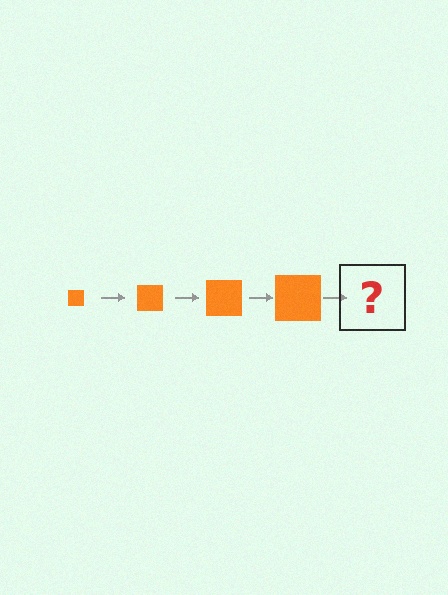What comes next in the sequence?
The next element should be an orange square, larger than the previous one.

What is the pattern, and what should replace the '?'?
The pattern is that the square gets progressively larger each step. The '?' should be an orange square, larger than the previous one.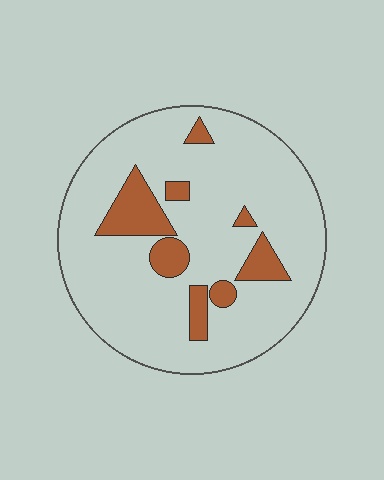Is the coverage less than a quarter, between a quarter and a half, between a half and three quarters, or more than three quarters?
Less than a quarter.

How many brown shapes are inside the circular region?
8.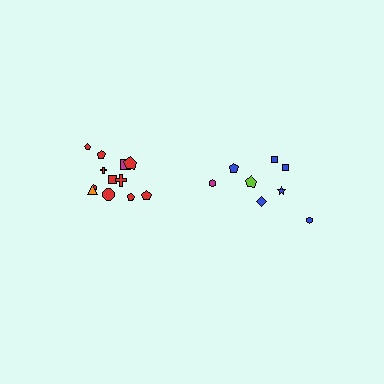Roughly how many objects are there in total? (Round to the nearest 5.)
Roughly 20 objects in total.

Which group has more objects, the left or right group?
The left group.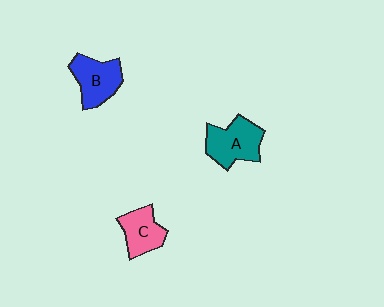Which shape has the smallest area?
Shape C (pink).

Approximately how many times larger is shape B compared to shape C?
Approximately 1.2 times.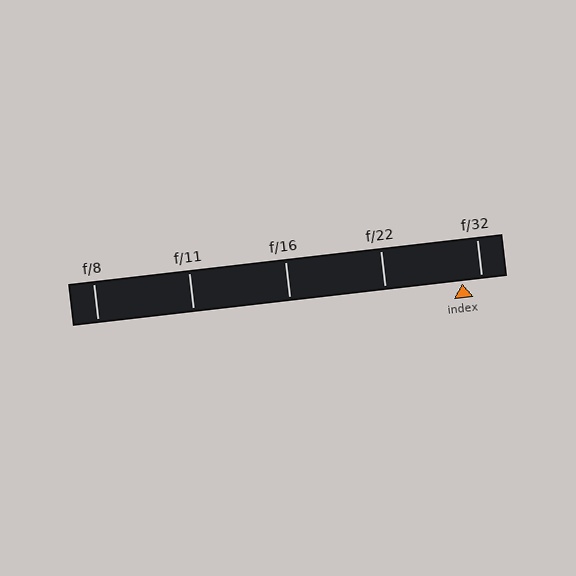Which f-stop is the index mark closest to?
The index mark is closest to f/32.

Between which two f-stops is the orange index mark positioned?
The index mark is between f/22 and f/32.